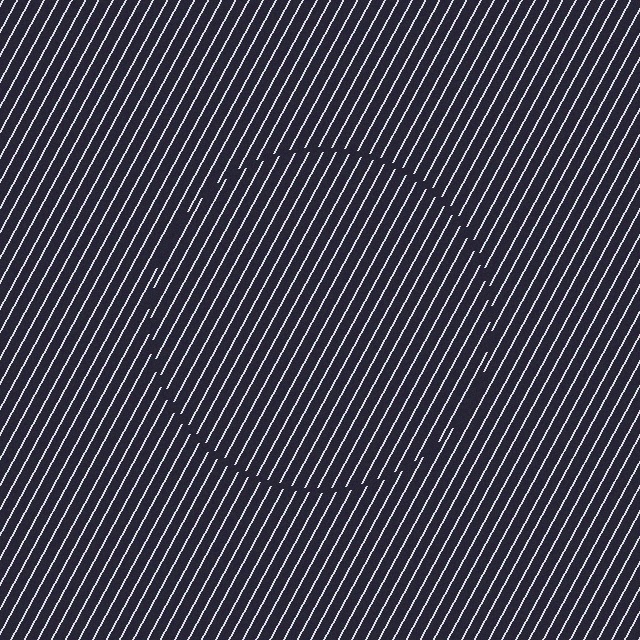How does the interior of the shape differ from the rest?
The interior of the shape contains the same grating, shifted by half a period — the contour is defined by the phase discontinuity where line-ends from the inner and outer gratings abut.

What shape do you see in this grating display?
An illusory circle. The interior of the shape contains the same grating, shifted by half a period — the contour is defined by the phase discontinuity where line-ends from the inner and outer gratings abut.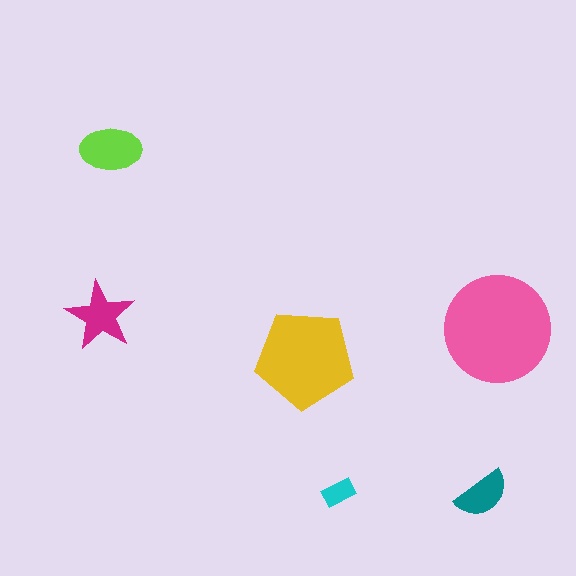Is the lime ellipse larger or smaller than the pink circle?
Smaller.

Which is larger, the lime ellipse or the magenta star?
The lime ellipse.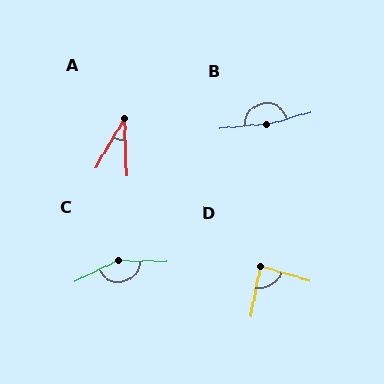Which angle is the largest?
B, at approximately 170 degrees.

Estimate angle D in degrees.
Approximately 85 degrees.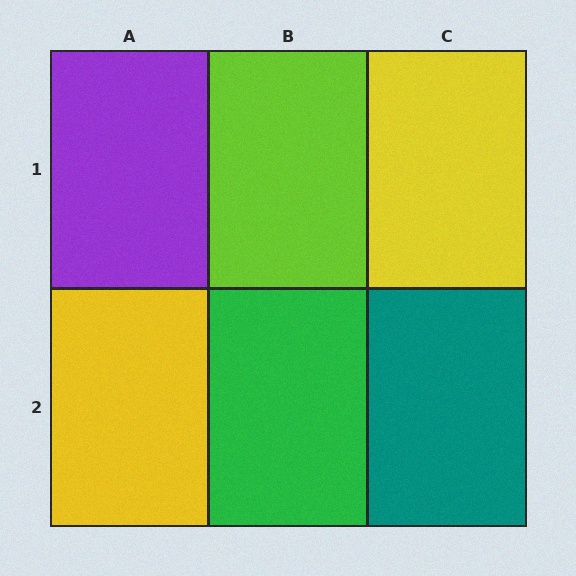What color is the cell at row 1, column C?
Yellow.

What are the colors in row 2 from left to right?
Yellow, green, teal.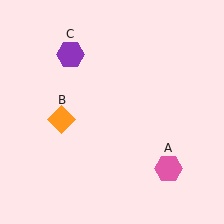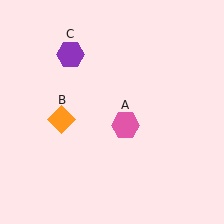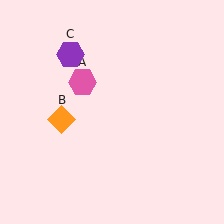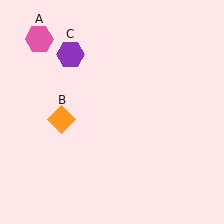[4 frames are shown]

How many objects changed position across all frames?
1 object changed position: pink hexagon (object A).